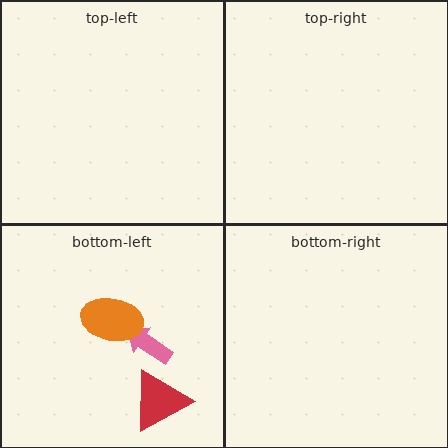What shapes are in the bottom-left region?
The pink arrow, the red triangle, the orange ellipse.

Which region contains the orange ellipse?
The bottom-left region.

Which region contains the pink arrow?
The bottom-left region.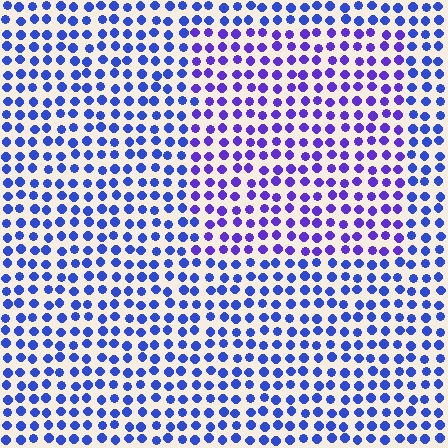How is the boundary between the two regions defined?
The boundary is defined purely by a slight shift in hue (about 28 degrees). Spacing, size, and orientation are identical on both sides.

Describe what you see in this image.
The image is filled with small blue elements in a uniform arrangement. A rectangle-shaped region is visible where the elements are tinted to a slightly different hue, forming a subtle color boundary.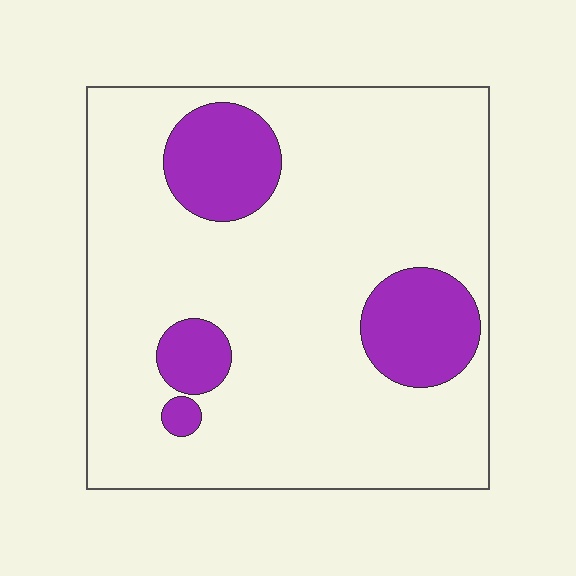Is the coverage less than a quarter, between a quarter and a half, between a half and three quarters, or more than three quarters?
Less than a quarter.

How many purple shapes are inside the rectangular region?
4.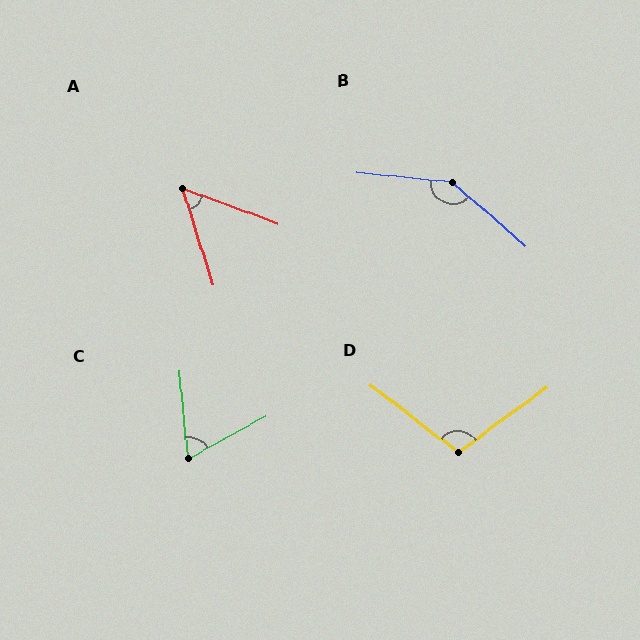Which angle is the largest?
B, at approximately 144 degrees.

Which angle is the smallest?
A, at approximately 52 degrees.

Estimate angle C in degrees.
Approximately 67 degrees.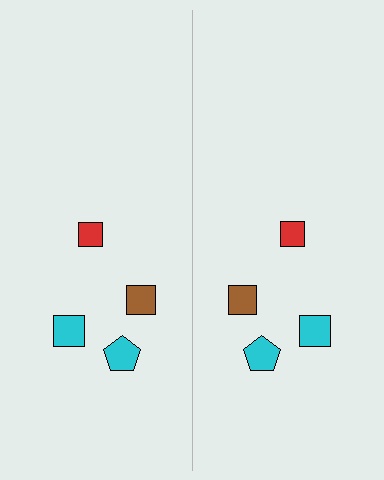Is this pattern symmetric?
Yes, this pattern has bilateral (reflection) symmetry.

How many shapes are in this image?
There are 8 shapes in this image.